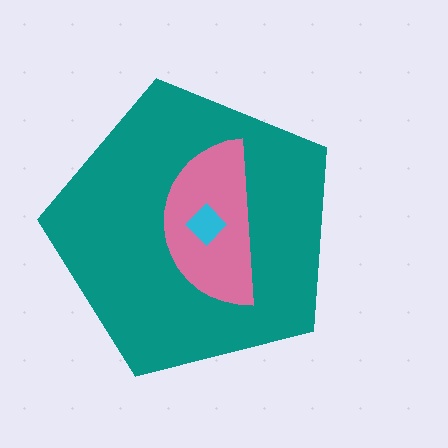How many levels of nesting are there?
3.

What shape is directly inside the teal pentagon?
The pink semicircle.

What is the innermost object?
The cyan diamond.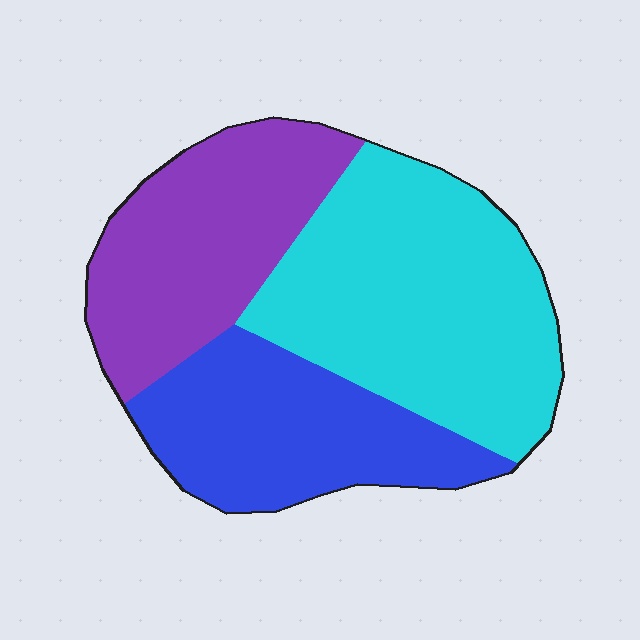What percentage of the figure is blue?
Blue covers 28% of the figure.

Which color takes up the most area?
Cyan, at roughly 45%.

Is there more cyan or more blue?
Cyan.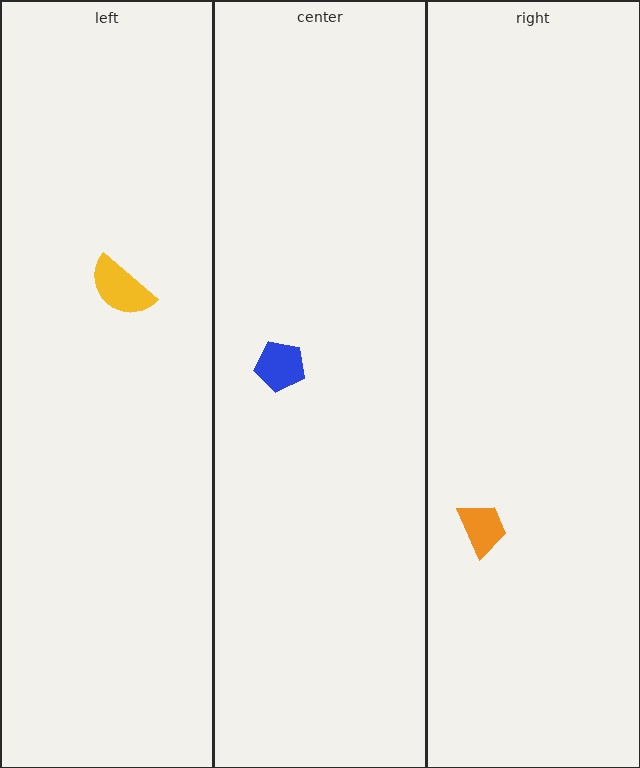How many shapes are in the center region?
1.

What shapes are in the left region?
The yellow semicircle.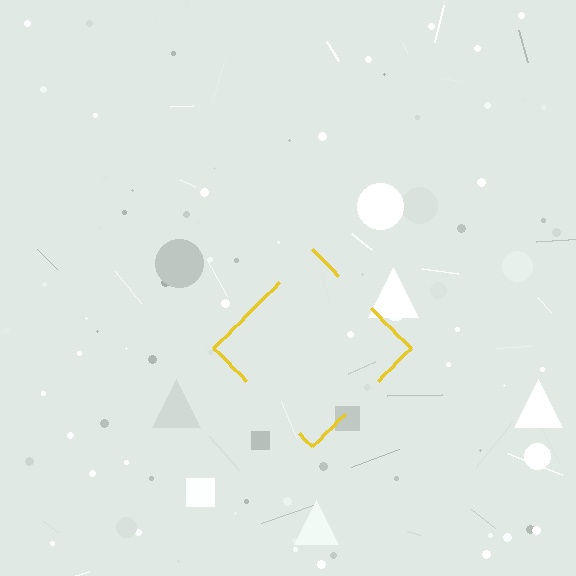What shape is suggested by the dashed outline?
The dashed outline suggests a diamond.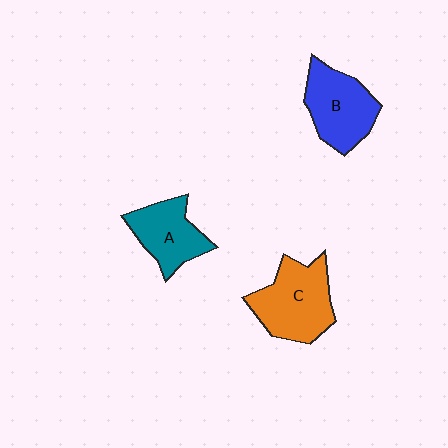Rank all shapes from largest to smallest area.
From largest to smallest: C (orange), B (blue), A (teal).